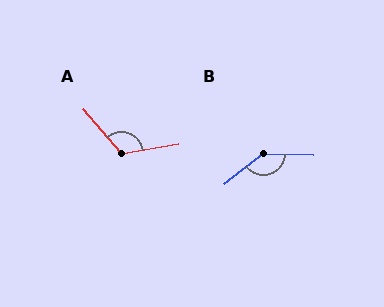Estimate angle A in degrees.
Approximately 120 degrees.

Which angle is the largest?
B, at approximately 140 degrees.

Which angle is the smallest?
A, at approximately 120 degrees.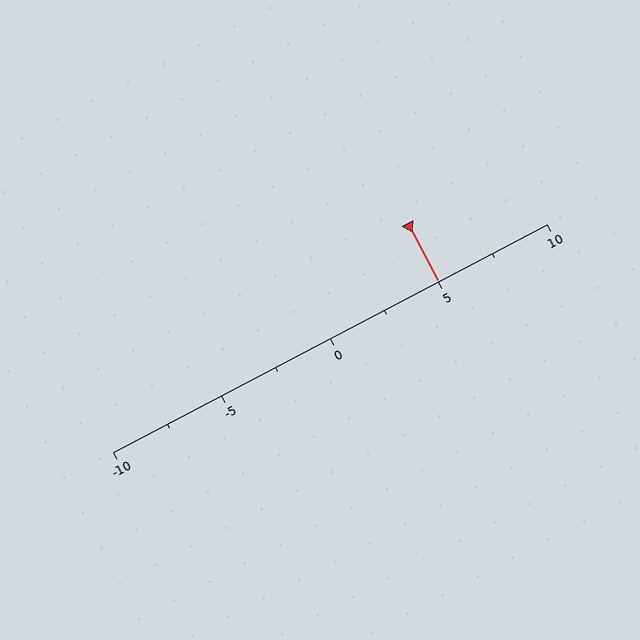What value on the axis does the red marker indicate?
The marker indicates approximately 5.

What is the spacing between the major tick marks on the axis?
The major ticks are spaced 5 apart.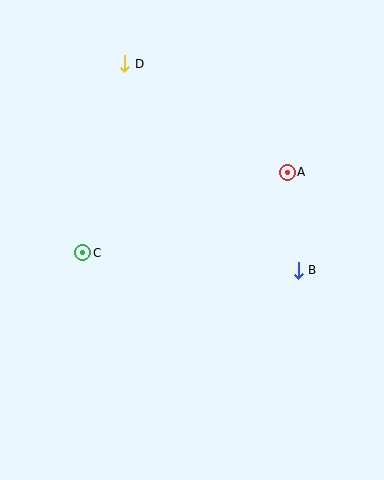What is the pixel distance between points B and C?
The distance between B and C is 216 pixels.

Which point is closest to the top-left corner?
Point D is closest to the top-left corner.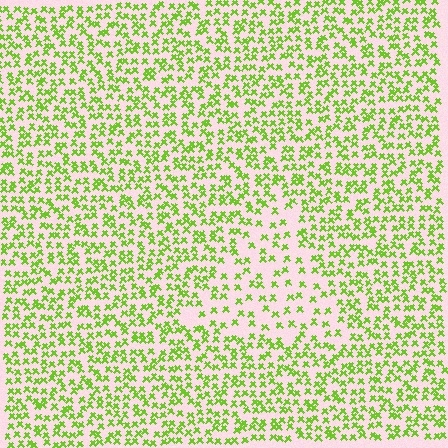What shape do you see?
I see a triangle.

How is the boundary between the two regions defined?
The boundary is defined by a change in element density (approximately 2.0x ratio). All elements are the same color, size, and shape.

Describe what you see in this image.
The image contains small lime elements arranged at two different densities. A triangle-shaped region is visible where the elements are less densely packed than the surrounding area.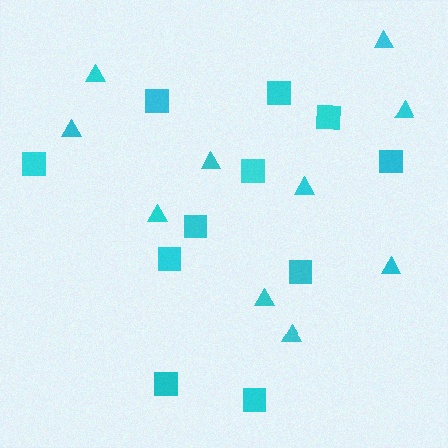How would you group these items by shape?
There are 2 groups: one group of squares (11) and one group of triangles (10).